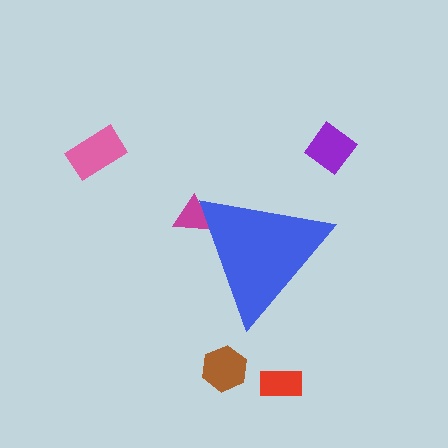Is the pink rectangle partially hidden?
No, the pink rectangle is fully visible.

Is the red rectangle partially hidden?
No, the red rectangle is fully visible.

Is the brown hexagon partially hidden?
No, the brown hexagon is fully visible.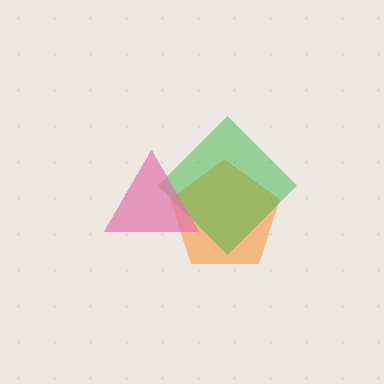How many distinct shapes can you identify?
There are 3 distinct shapes: an orange pentagon, a green diamond, a pink triangle.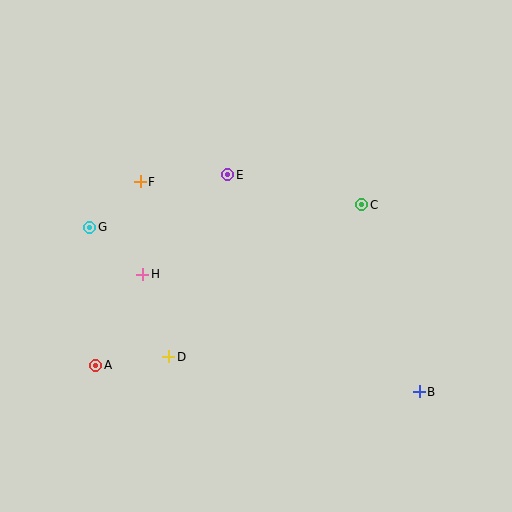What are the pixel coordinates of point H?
Point H is at (143, 274).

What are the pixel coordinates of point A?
Point A is at (96, 365).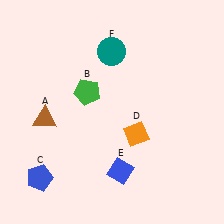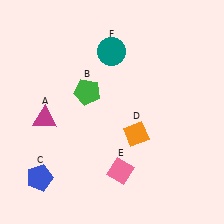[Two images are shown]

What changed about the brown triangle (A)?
In Image 1, A is brown. In Image 2, it changed to magenta.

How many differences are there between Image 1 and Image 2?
There are 2 differences between the two images.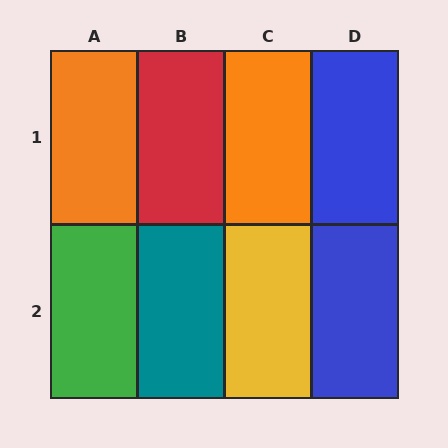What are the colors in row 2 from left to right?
Green, teal, yellow, blue.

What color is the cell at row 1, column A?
Orange.